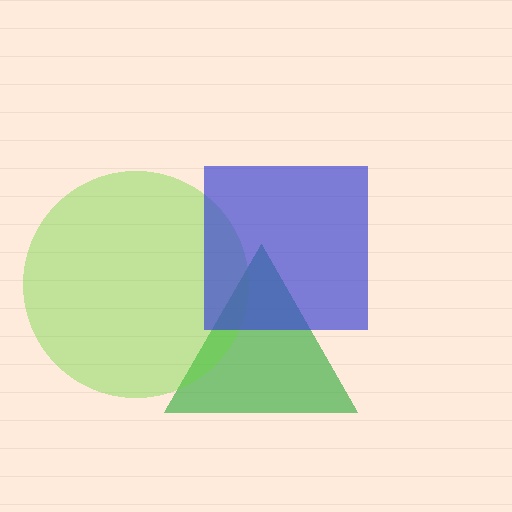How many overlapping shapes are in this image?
There are 3 overlapping shapes in the image.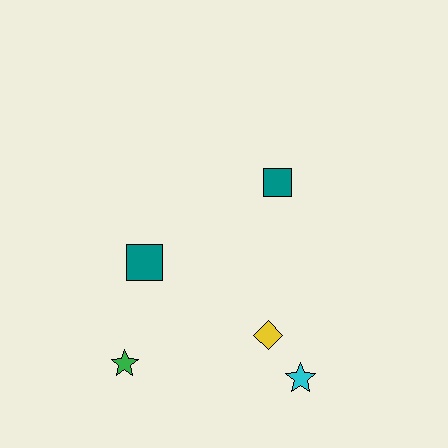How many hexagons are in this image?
There are no hexagons.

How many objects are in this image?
There are 5 objects.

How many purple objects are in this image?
There are no purple objects.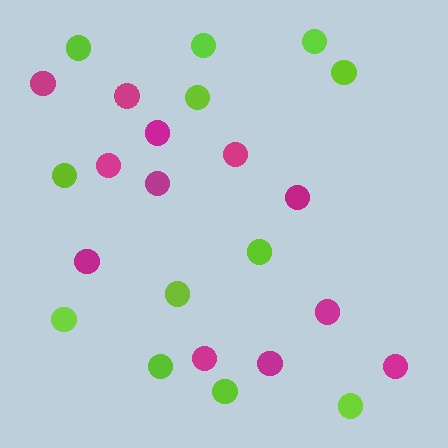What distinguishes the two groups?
There are 2 groups: one group of magenta circles (12) and one group of lime circles (12).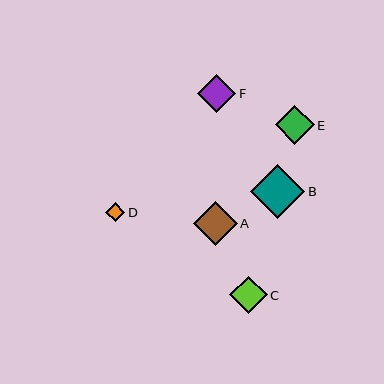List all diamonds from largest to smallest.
From largest to smallest: B, A, E, F, C, D.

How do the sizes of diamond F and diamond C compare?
Diamond F and diamond C are approximately the same size.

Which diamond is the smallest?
Diamond D is the smallest with a size of approximately 19 pixels.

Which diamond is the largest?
Diamond B is the largest with a size of approximately 54 pixels.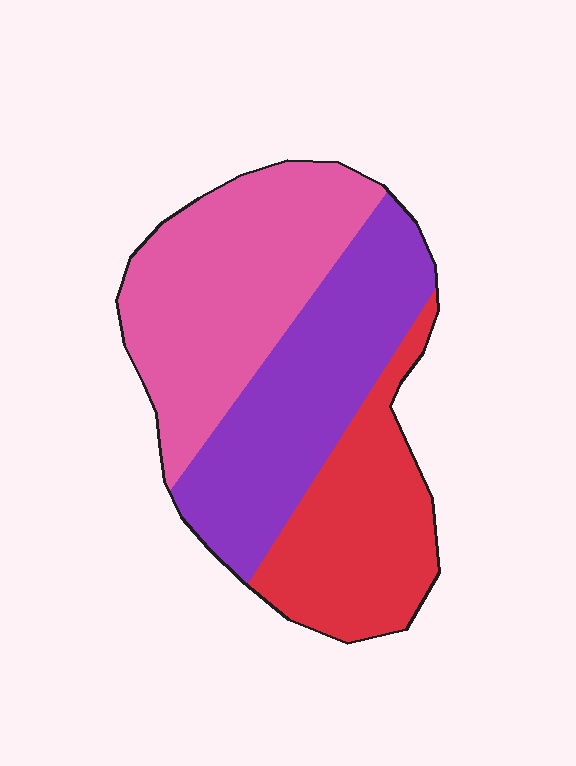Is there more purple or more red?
Purple.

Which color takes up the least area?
Red, at roughly 25%.